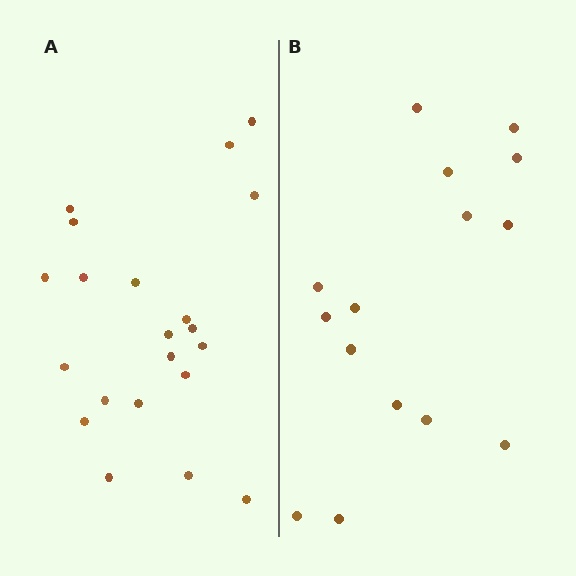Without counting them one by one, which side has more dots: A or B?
Region A (the left region) has more dots.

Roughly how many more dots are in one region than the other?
Region A has about 6 more dots than region B.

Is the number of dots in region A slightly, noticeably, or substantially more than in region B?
Region A has noticeably more, but not dramatically so. The ratio is roughly 1.4 to 1.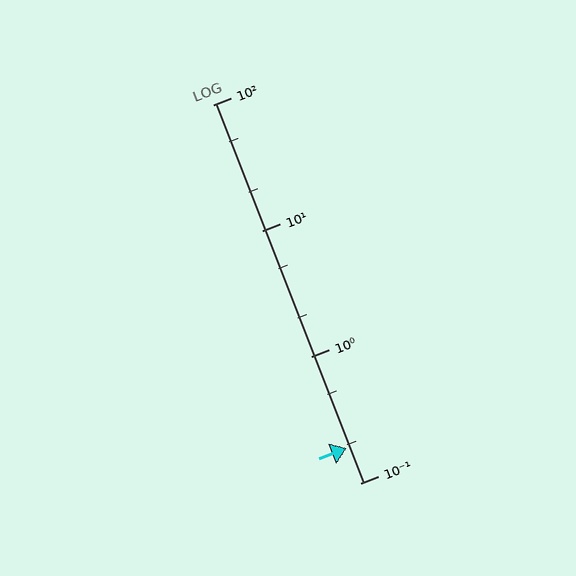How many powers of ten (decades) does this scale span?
The scale spans 3 decades, from 0.1 to 100.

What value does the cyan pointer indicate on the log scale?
The pointer indicates approximately 0.19.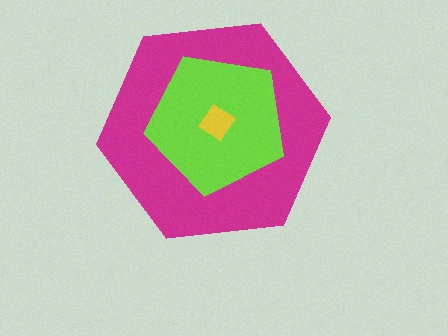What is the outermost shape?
The magenta hexagon.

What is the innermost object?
The yellow diamond.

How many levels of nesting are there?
3.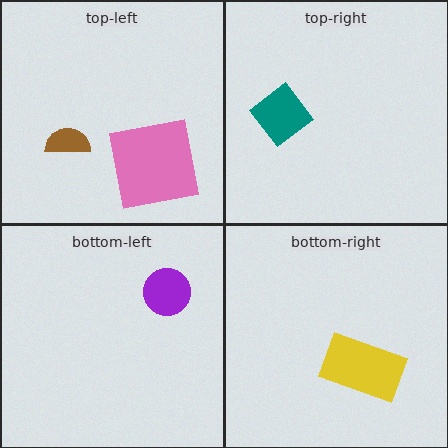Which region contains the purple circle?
The bottom-left region.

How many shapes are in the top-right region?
1.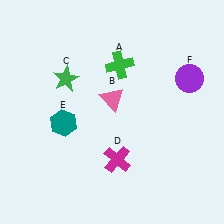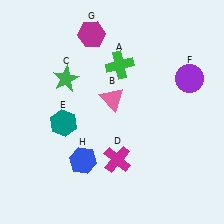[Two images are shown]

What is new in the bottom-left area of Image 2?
A blue hexagon (H) was added in the bottom-left area of Image 2.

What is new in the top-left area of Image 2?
A magenta hexagon (G) was added in the top-left area of Image 2.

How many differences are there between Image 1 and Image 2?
There are 2 differences between the two images.